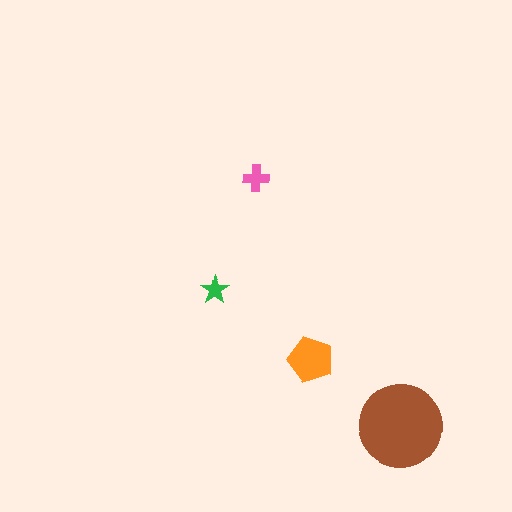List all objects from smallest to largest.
The green star, the pink cross, the orange pentagon, the brown circle.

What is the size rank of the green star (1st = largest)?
4th.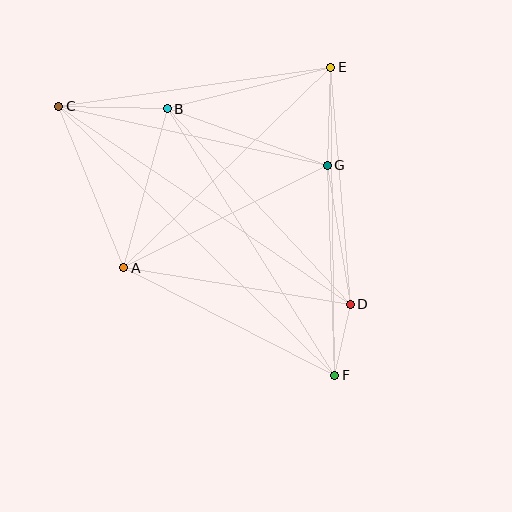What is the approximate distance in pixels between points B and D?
The distance between B and D is approximately 268 pixels.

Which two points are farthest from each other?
Points C and F are farthest from each other.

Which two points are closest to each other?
Points D and F are closest to each other.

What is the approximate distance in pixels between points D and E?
The distance between D and E is approximately 238 pixels.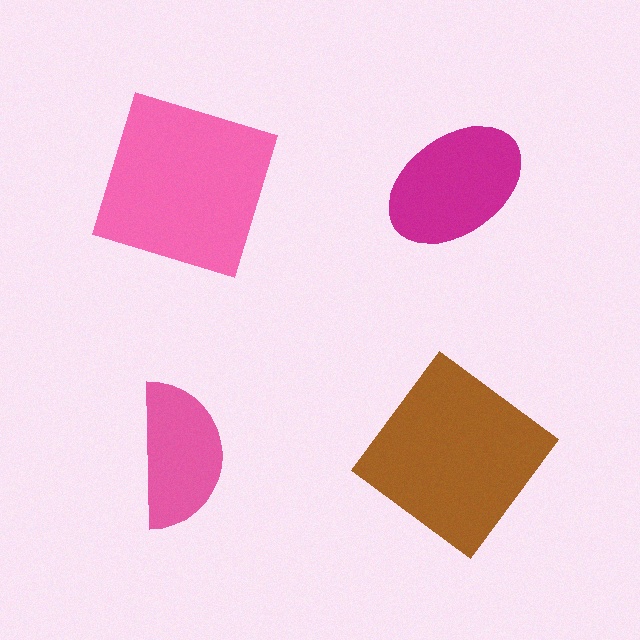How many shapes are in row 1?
2 shapes.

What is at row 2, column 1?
A pink semicircle.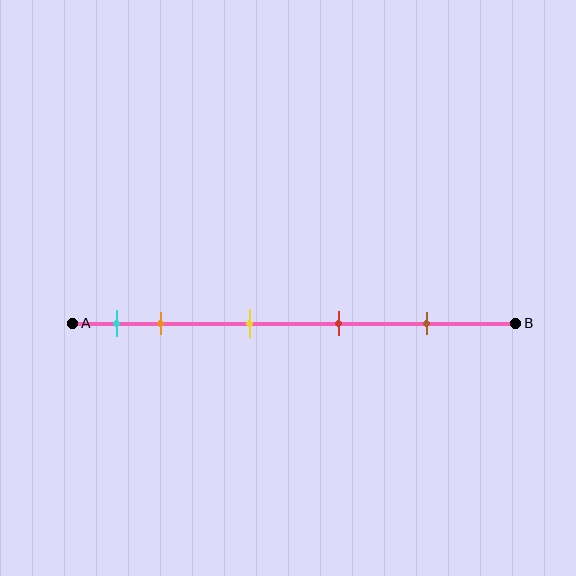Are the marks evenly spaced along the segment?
No, the marks are not evenly spaced.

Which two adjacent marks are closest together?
The cyan and orange marks are the closest adjacent pair.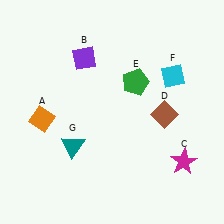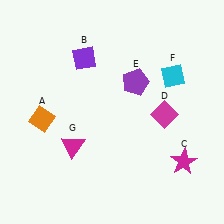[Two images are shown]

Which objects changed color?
D changed from brown to magenta. E changed from green to purple. G changed from teal to magenta.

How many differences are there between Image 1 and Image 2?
There are 3 differences between the two images.